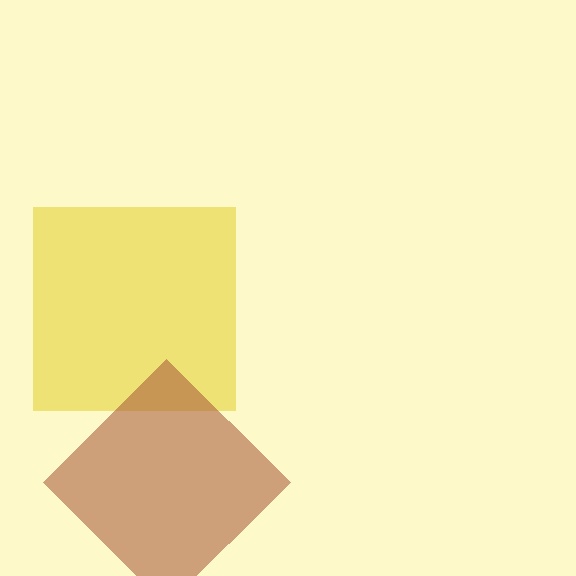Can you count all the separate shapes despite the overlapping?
Yes, there are 2 separate shapes.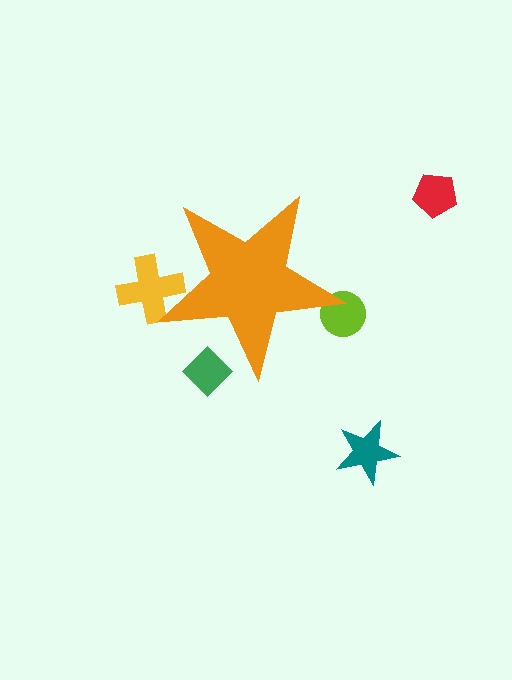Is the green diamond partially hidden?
Yes, the green diamond is partially hidden behind the orange star.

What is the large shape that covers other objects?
An orange star.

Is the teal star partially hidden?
No, the teal star is fully visible.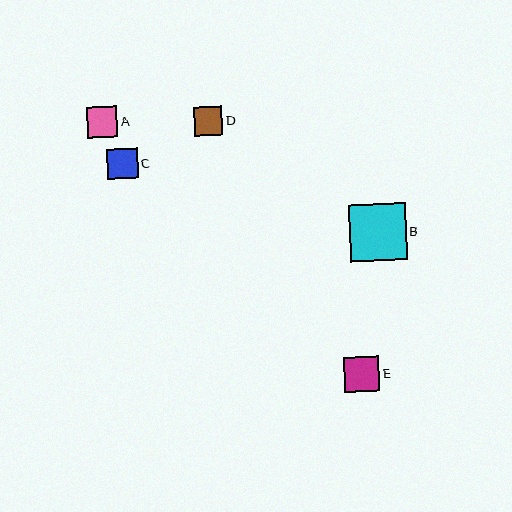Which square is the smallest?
Square D is the smallest with a size of approximately 28 pixels.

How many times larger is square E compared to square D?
Square E is approximately 1.2 times the size of square D.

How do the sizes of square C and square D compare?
Square C and square D are approximately the same size.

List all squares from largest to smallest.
From largest to smallest: B, E, A, C, D.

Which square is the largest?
Square B is the largest with a size of approximately 57 pixels.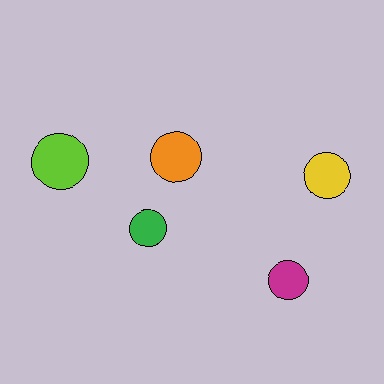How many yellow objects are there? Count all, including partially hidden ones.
There is 1 yellow object.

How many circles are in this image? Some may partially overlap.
There are 5 circles.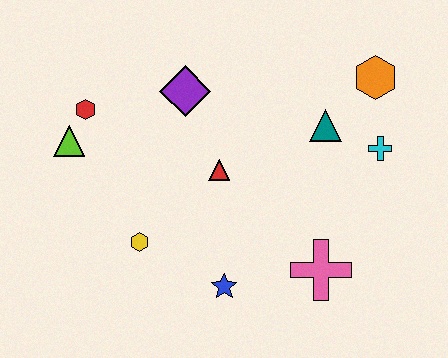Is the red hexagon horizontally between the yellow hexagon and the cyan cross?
No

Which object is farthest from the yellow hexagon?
The orange hexagon is farthest from the yellow hexagon.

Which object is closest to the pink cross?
The blue star is closest to the pink cross.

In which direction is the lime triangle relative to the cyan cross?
The lime triangle is to the left of the cyan cross.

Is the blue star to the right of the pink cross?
No